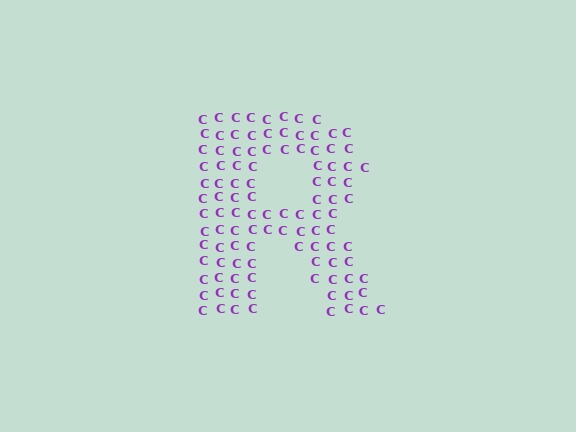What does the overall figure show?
The overall figure shows the letter R.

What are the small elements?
The small elements are letter C's.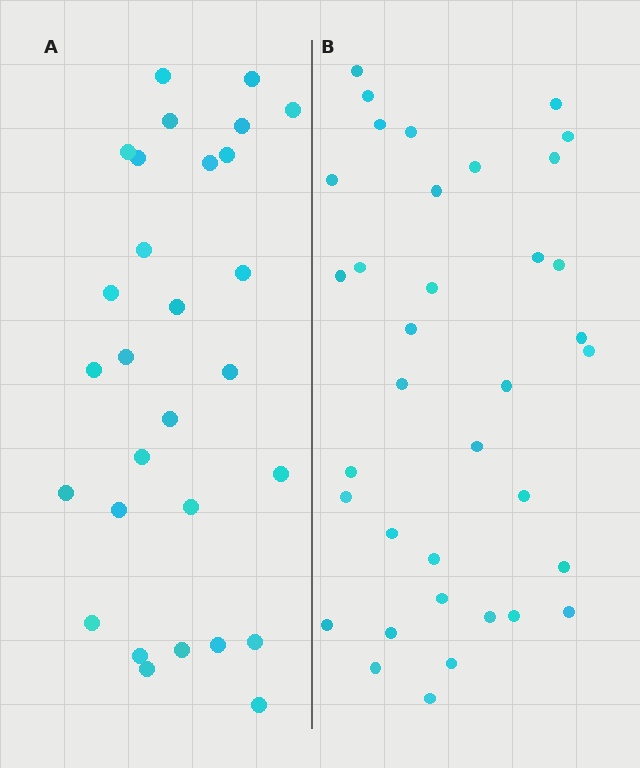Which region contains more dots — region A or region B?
Region B (the right region) has more dots.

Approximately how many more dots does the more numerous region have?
Region B has roughly 8 or so more dots than region A.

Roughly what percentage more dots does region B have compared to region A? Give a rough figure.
About 25% more.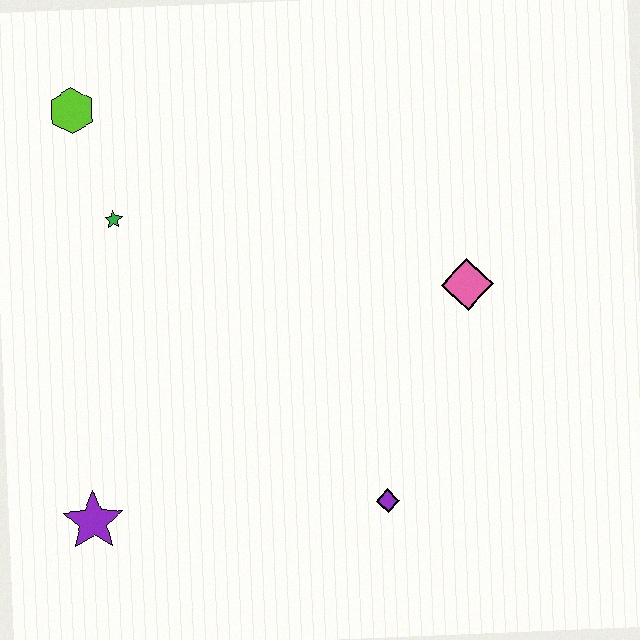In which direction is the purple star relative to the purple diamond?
The purple star is to the left of the purple diamond.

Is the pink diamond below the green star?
Yes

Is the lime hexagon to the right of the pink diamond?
No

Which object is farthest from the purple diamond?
The lime hexagon is farthest from the purple diamond.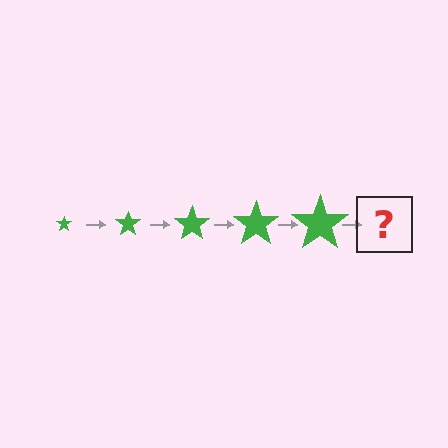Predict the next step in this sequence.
The next step is a green star, larger than the previous one.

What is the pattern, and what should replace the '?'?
The pattern is that the star gets progressively larger each step. The '?' should be a green star, larger than the previous one.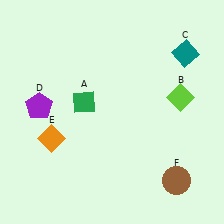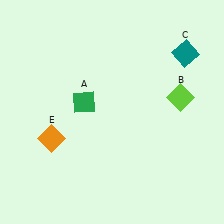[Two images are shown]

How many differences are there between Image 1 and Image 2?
There are 2 differences between the two images.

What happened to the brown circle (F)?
The brown circle (F) was removed in Image 2. It was in the bottom-right area of Image 1.